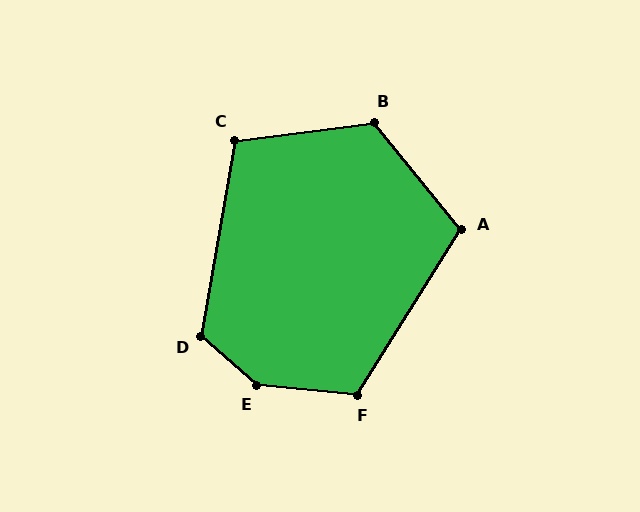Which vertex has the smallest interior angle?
C, at approximately 107 degrees.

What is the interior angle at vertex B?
Approximately 122 degrees (obtuse).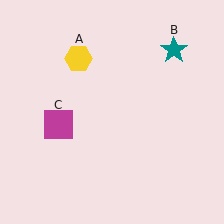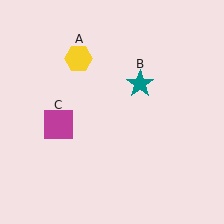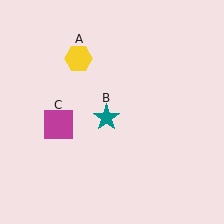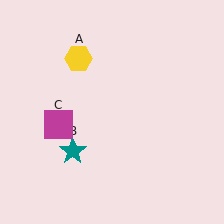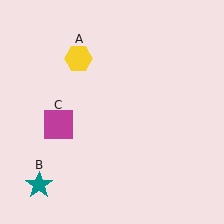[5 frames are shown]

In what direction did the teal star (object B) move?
The teal star (object B) moved down and to the left.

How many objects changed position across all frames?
1 object changed position: teal star (object B).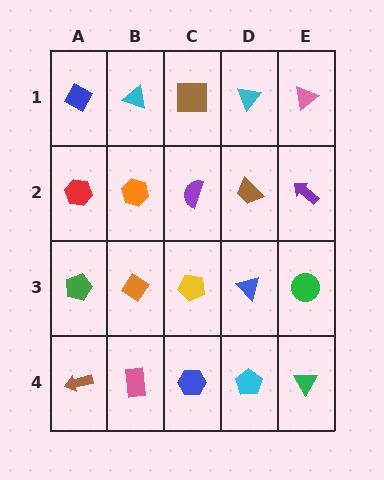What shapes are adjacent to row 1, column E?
A purple arrow (row 2, column E), a cyan triangle (row 1, column D).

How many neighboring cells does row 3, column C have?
4.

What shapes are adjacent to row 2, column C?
A brown square (row 1, column C), a yellow pentagon (row 3, column C), an orange hexagon (row 2, column B), a brown trapezoid (row 2, column D).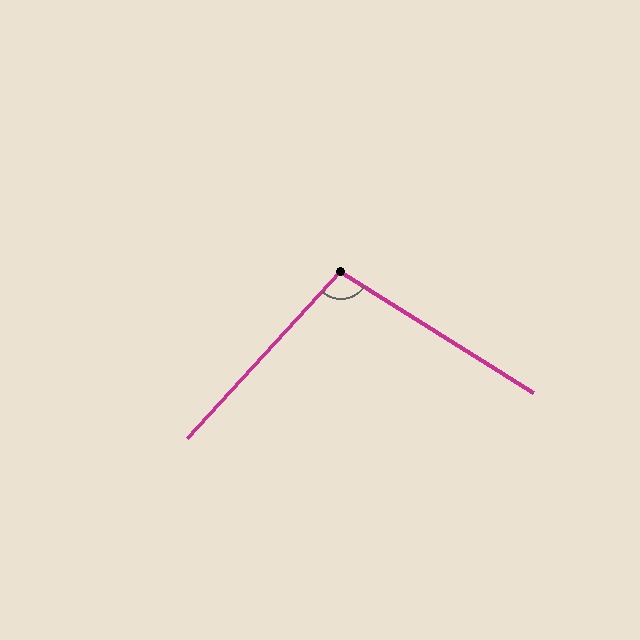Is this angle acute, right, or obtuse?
It is obtuse.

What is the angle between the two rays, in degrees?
Approximately 100 degrees.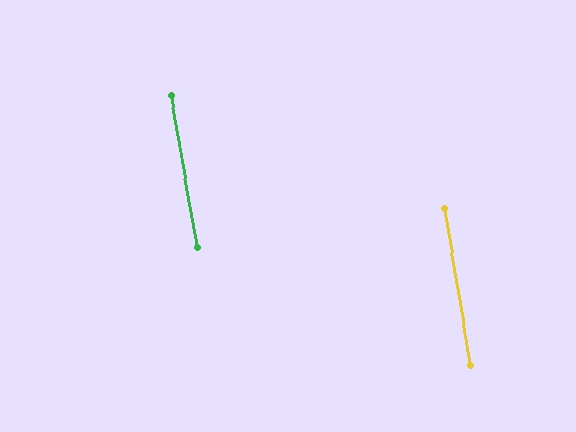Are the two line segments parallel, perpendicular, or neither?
Parallel — their directions differ by only 0.4°.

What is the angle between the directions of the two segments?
Approximately 0 degrees.